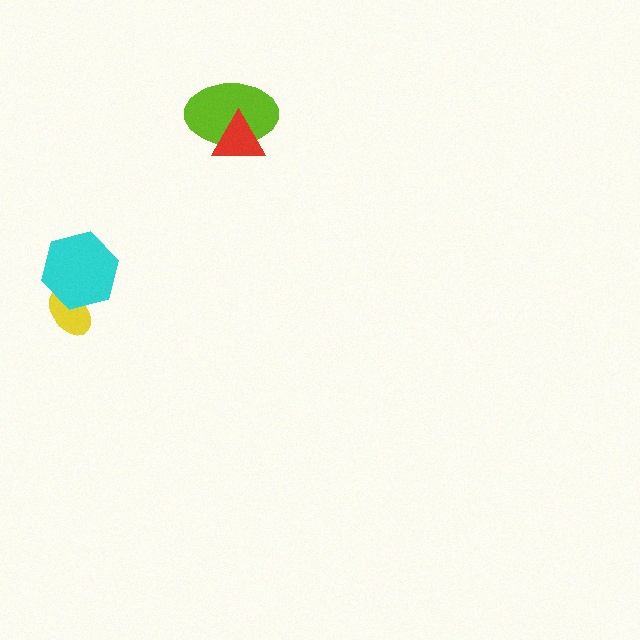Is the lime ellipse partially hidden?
Yes, it is partially covered by another shape.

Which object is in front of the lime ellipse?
The red triangle is in front of the lime ellipse.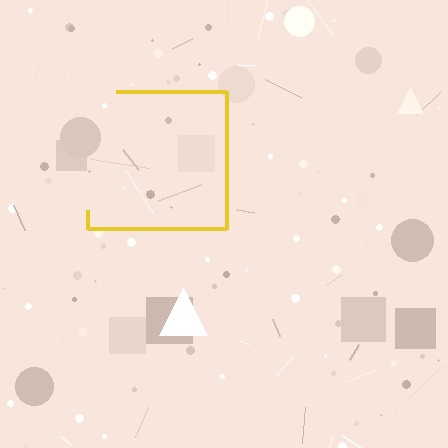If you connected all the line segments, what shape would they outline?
They would outline a square.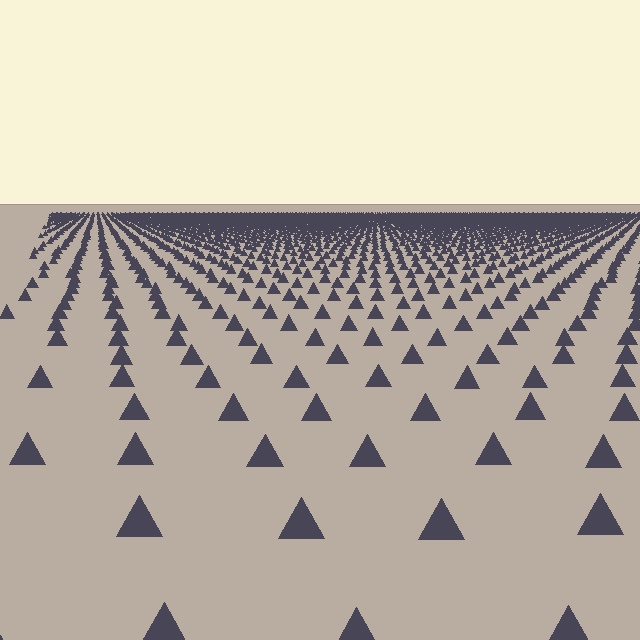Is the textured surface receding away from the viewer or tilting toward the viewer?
The surface is receding away from the viewer. Texture elements get smaller and denser toward the top.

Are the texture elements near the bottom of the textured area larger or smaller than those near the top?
Larger. Near the bottom, elements are closer to the viewer and appear at a bigger on-screen size.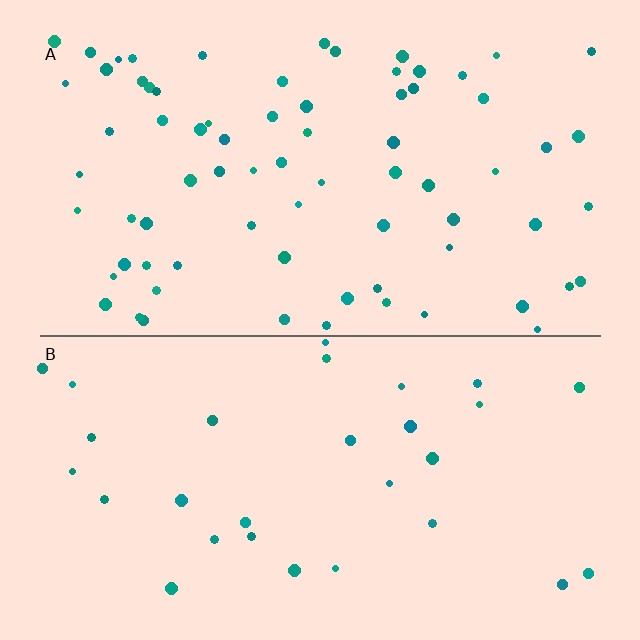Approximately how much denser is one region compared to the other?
Approximately 2.4× — region A over region B.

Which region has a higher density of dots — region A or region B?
A (the top).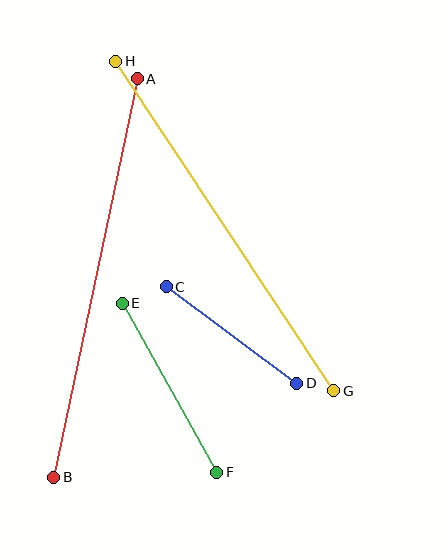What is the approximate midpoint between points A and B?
The midpoint is at approximately (96, 278) pixels.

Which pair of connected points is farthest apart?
Points A and B are farthest apart.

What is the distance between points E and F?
The distance is approximately 193 pixels.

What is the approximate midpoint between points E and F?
The midpoint is at approximately (170, 388) pixels.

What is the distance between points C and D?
The distance is approximately 162 pixels.